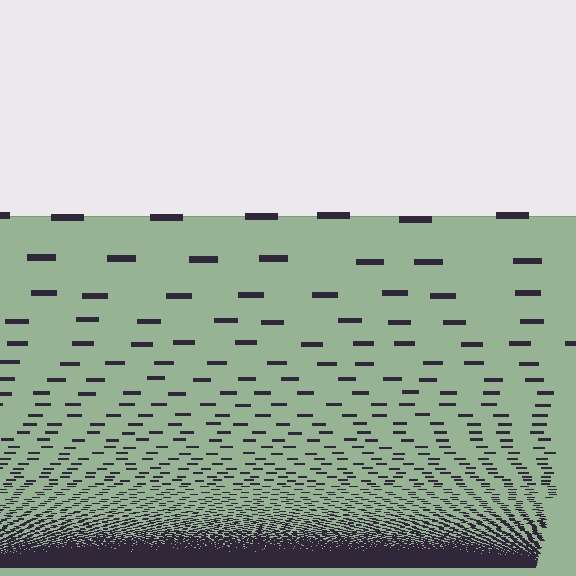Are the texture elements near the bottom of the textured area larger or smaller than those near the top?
Smaller. The gradient is inverted — elements near the bottom are smaller and denser.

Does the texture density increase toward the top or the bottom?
Density increases toward the bottom.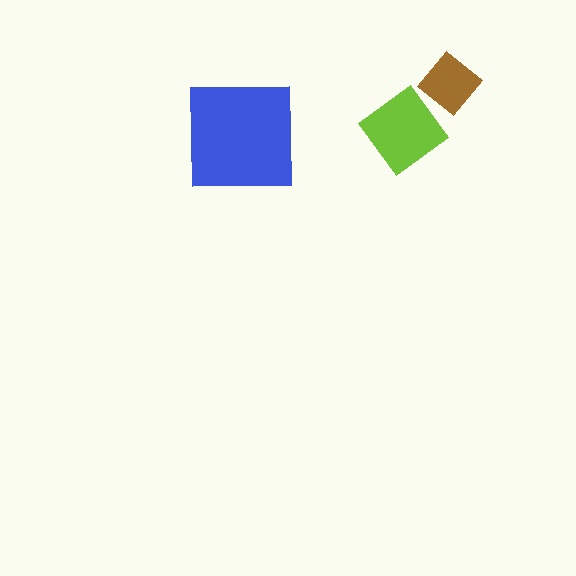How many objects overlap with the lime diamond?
1 object overlaps with the lime diamond.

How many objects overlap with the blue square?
0 objects overlap with the blue square.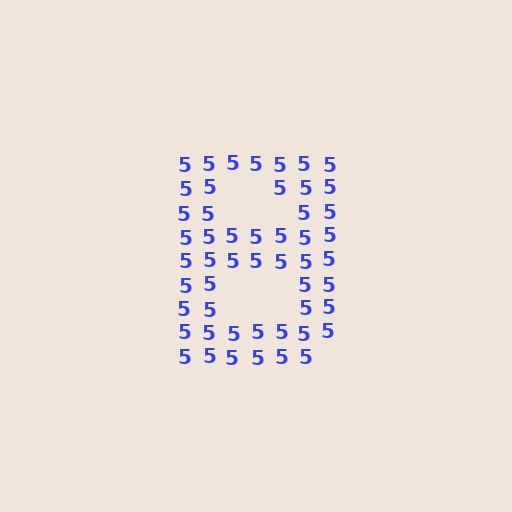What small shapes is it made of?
It is made of small digit 5's.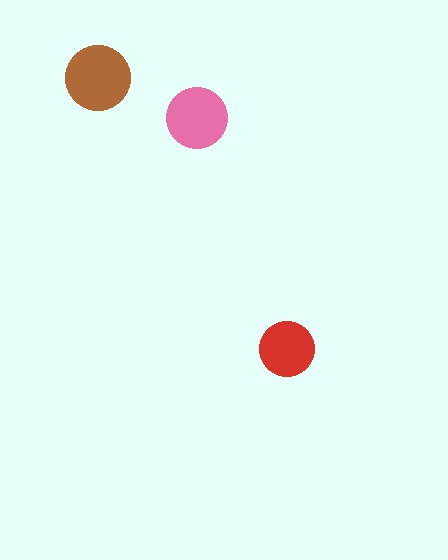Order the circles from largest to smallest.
the brown one, the pink one, the red one.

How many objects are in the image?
There are 3 objects in the image.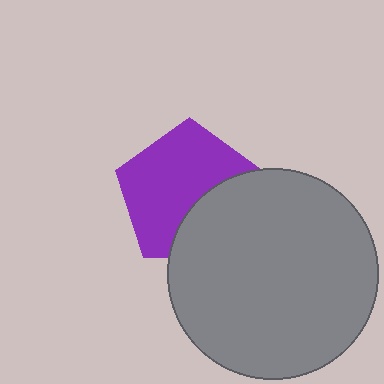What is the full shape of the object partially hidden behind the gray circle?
The partially hidden object is a purple pentagon.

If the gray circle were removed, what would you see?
You would see the complete purple pentagon.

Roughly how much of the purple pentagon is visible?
Most of it is visible (roughly 66%).